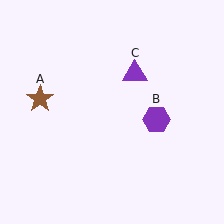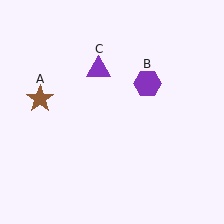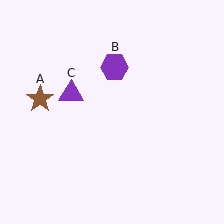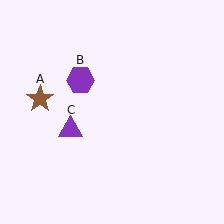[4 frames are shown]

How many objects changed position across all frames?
2 objects changed position: purple hexagon (object B), purple triangle (object C).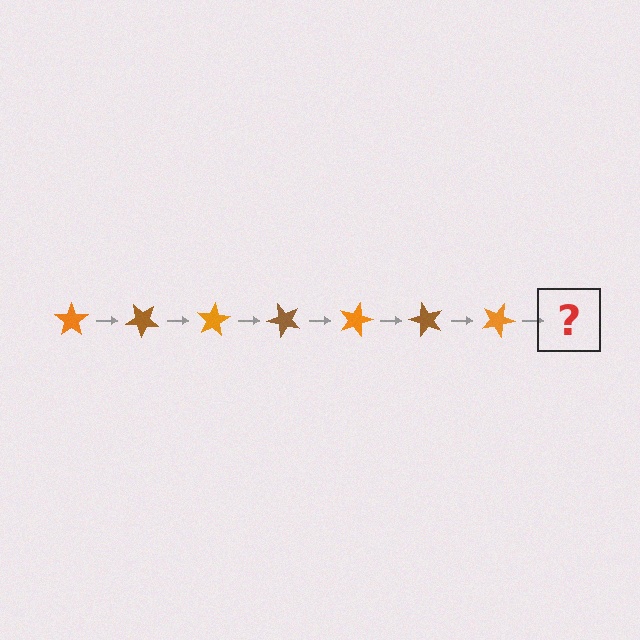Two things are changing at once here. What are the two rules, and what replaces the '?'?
The two rules are that it rotates 40 degrees each step and the color cycles through orange and brown. The '?' should be a brown star, rotated 280 degrees from the start.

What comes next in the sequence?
The next element should be a brown star, rotated 280 degrees from the start.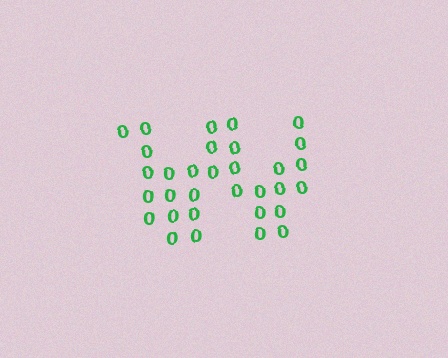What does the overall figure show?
The overall figure shows the letter W.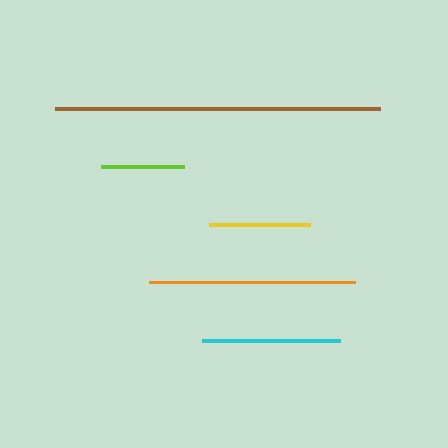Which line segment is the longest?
The brown line is the longest at approximately 325 pixels.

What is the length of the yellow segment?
The yellow segment is approximately 100 pixels long.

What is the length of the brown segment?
The brown segment is approximately 325 pixels long.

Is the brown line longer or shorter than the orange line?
The brown line is longer than the orange line.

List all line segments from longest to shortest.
From longest to shortest: brown, orange, cyan, yellow, lime.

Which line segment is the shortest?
The lime line is the shortest at approximately 83 pixels.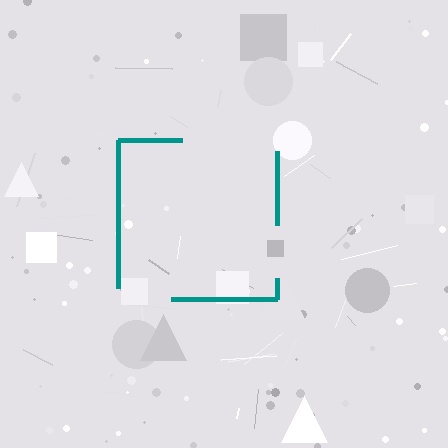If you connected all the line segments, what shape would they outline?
They would outline a square.